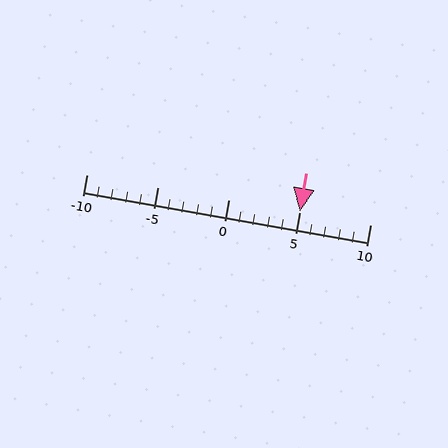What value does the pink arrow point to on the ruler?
The pink arrow points to approximately 5.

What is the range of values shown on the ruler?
The ruler shows values from -10 to 10.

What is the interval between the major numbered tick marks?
The major tick marks are spaced 5 units apart.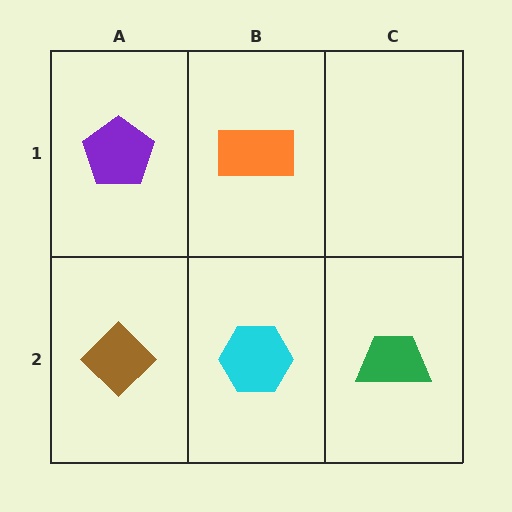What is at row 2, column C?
A green trapezoid.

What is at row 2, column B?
A cyan hexagon.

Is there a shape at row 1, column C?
No, that cell is empty.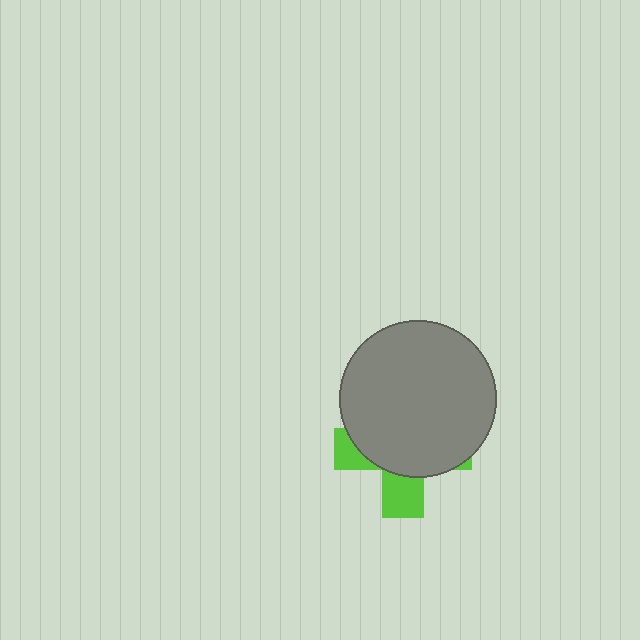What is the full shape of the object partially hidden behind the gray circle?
The partially hidden object is a lime cross.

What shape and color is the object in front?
The object in front is a gray circle.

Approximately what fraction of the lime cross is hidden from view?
Roughly 70% of the lime cross is hidden behind the gray circle.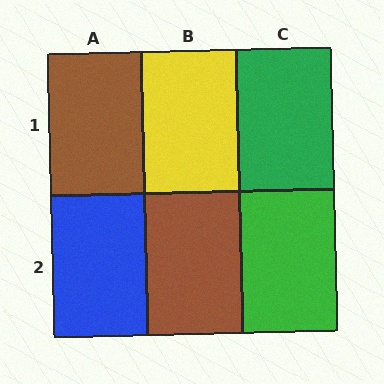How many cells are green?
2 cells are green.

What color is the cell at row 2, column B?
Brown.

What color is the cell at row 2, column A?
Blue.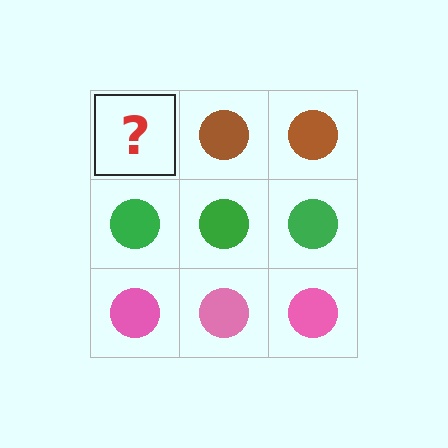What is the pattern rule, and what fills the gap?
The rule is that each row has a consistent color. The gap should be filled with a brown circle.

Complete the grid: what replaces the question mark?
The question mark should be replaced with a brown circle.